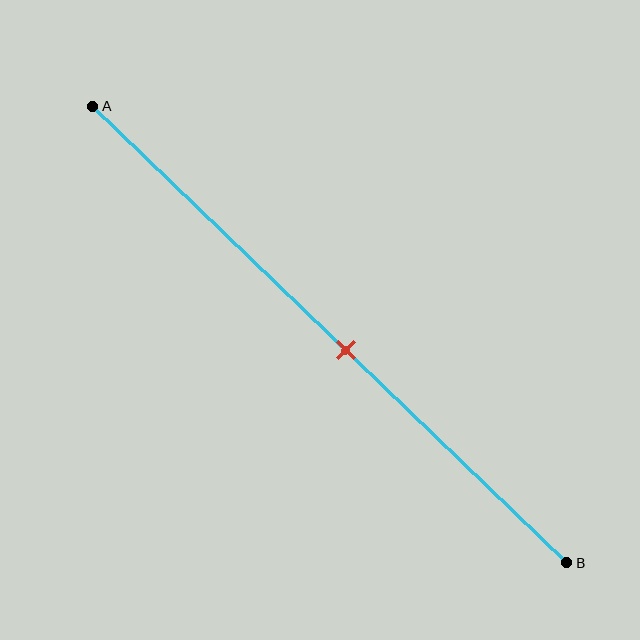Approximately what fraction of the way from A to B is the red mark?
The red mark is approximately 55% of the way from A to B.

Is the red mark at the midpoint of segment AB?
No, the mark is at about 55% from A, not at the 50% midpoint.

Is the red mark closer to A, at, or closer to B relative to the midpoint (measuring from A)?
The red mark is closer to point B than the midpoint of segment AB.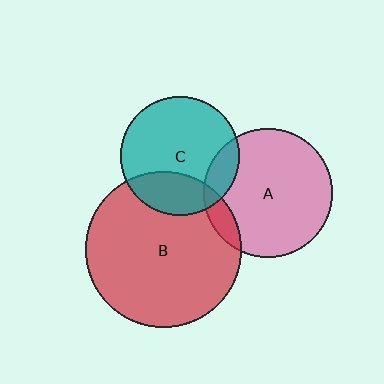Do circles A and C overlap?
Yes.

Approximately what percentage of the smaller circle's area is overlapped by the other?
Approximately 15%.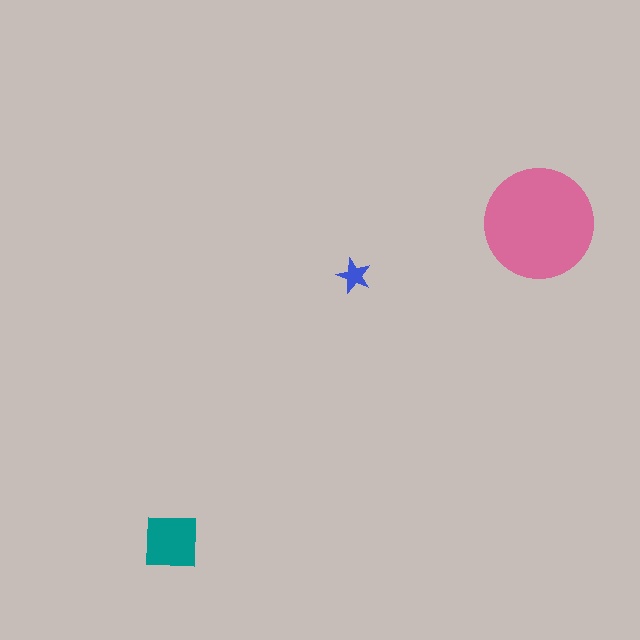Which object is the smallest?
The blue star.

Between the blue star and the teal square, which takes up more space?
The teal square.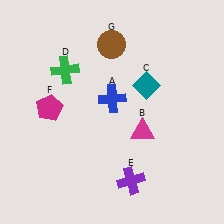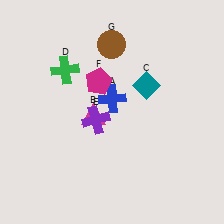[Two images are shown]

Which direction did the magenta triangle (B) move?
The magenta triangle (B) moved left.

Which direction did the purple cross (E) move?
The purple cross (E) moved up.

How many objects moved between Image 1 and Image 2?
3 objects moved between the two images.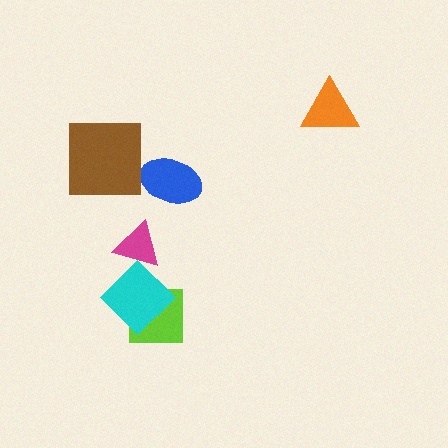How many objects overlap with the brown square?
0 objects overlap with the brown square.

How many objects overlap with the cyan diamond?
2 objects overlap with the cyan diamond.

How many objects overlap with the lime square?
1 object overlaps with the lime square.